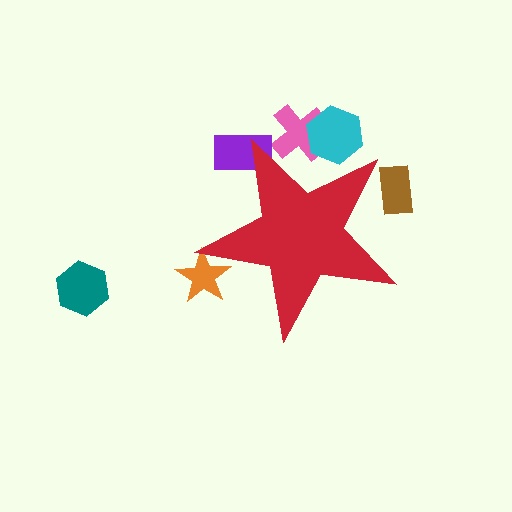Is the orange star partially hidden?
Yes, the orange star is partially hidden behind the red star.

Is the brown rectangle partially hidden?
Yes, the brown rectangle is partially hidden behind the red star.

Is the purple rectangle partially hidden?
Yes, the purple rectangle is partially hidden behind the red star.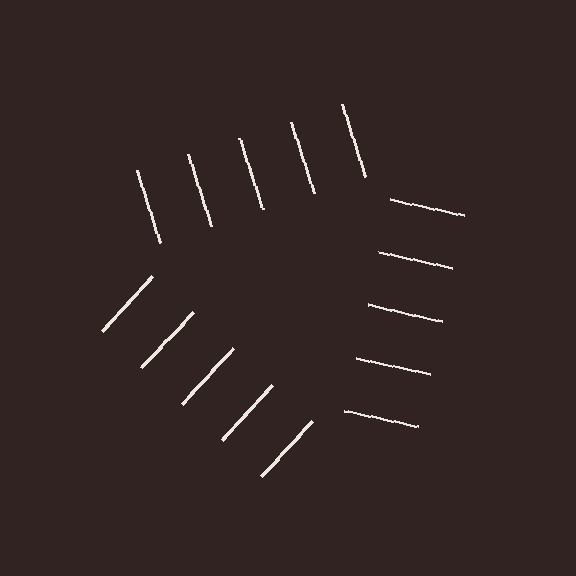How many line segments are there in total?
15 — 5 along each of the 3 edges.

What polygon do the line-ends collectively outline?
An illusory triangle — the line segments terminate on its edges but no continuous stroke is drawn.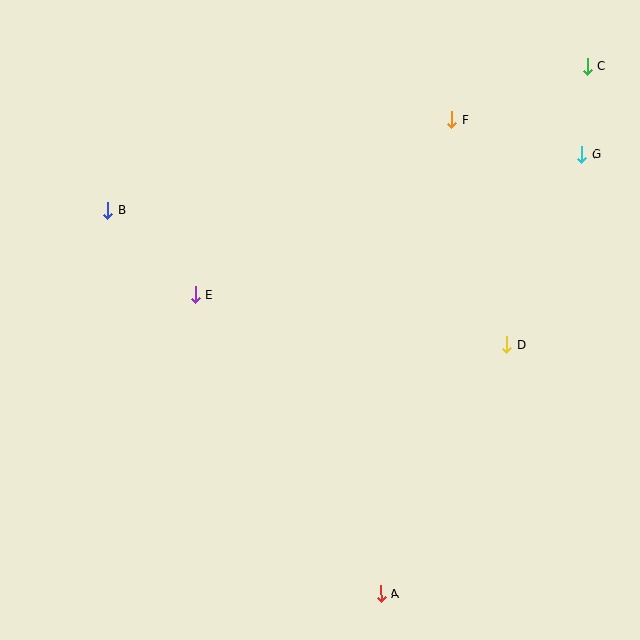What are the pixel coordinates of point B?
Point B is at (107, 211).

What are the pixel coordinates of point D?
Point D is at (507, 344).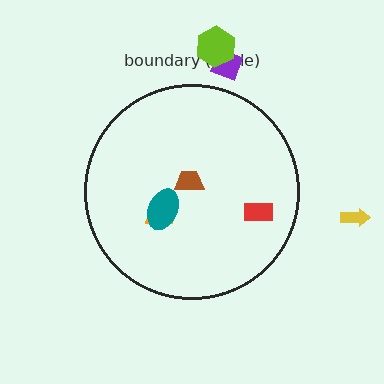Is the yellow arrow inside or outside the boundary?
Outside.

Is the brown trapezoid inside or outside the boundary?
Inside.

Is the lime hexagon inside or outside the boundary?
Outside.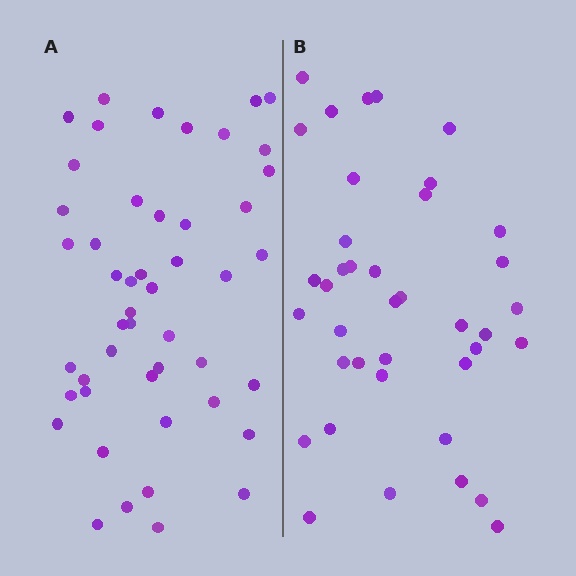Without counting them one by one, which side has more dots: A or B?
Region A (the left region) has more dots.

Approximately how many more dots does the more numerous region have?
Region A has roughly 8 or so more dots than region B.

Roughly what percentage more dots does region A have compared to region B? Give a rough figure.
About 25% more.